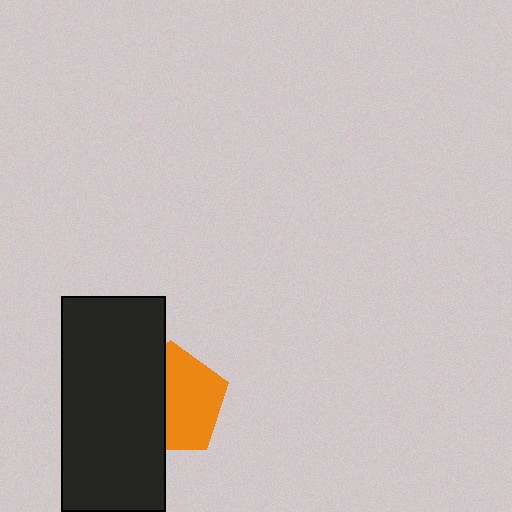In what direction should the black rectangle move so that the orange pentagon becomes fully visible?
The black rectangle should move left. That is the shortest direction to clear the overlap and leave the orange pentagon fully visible.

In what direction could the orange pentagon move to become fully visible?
The orange pentagon could move right. That would shift it out from behind the black rectangle entirely.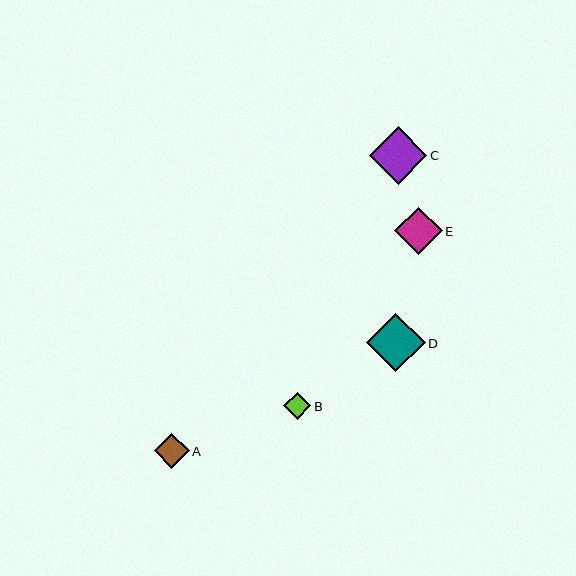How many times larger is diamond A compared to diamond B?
Diamond A is approximately 1.3 times the size of diamond B.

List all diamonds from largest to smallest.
From largest to smallest: D, C, E, A, B.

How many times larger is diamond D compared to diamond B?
Diamond D is approximately 2.2 times the size of diamond B.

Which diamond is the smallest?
Diamond B is the smallest with a size of approximately 27 pixels.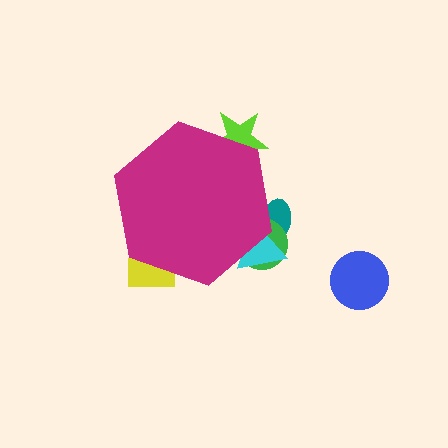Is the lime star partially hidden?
Yes, the lime star is partially hidden behind the magenta hexagon.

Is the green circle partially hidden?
Yes, the green circle is partially hidden behind the magenta hexagon.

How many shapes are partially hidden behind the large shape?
5 shapes are partially hidden.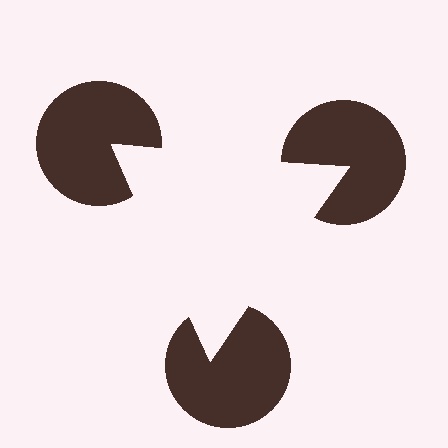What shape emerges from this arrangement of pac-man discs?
An illusory triangle — its edges are inferred from the aligned wedge cuts in the pac-man discs, not physically drawn.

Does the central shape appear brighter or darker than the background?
It typically appears slightly brighter than the background, even though no actual brightness change is drawn.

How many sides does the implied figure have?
3 sides.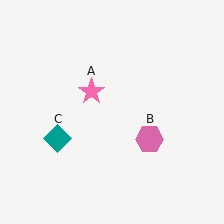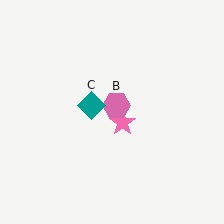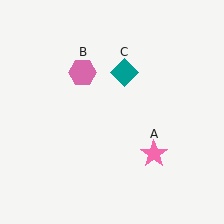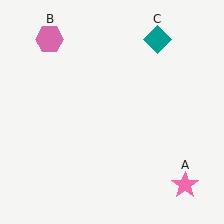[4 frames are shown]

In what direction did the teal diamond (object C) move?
The teal diamond (object C) moved up and to the right.